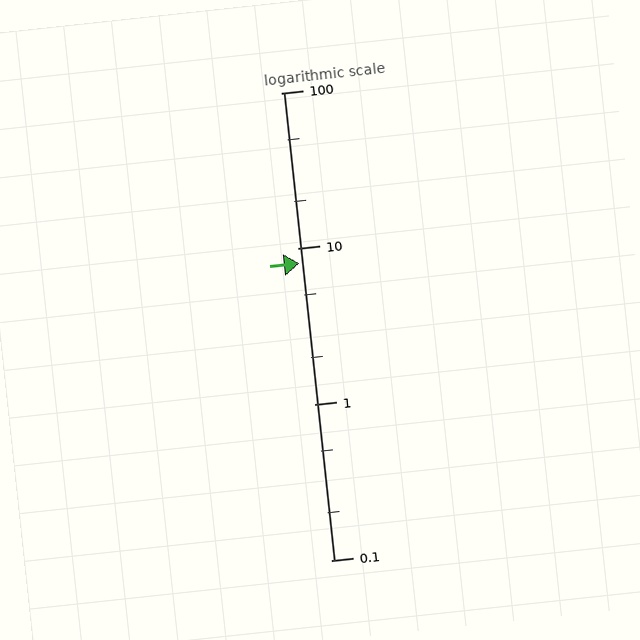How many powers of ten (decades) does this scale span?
The scale spans 3 decades, from 0.1 to 100.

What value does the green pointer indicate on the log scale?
The pointer indicates approximately 8.1.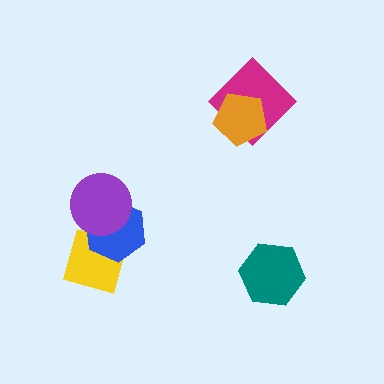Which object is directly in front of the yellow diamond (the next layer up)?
The blue hexagon is directly in front of the yellow diamond.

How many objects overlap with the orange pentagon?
1 object overlaps with the orange pentagon.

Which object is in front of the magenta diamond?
The orange pentagon is in front of the magenta diamond.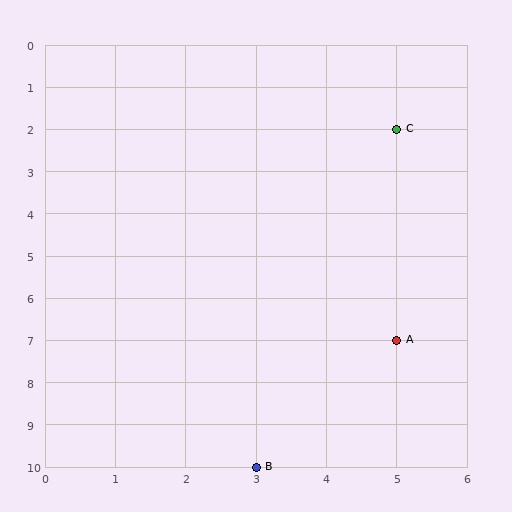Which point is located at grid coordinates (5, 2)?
Point C is at (5, 2).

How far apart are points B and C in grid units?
Points B and C are 2 columns and 8 rows apart (about 8.2 grid units diagonally).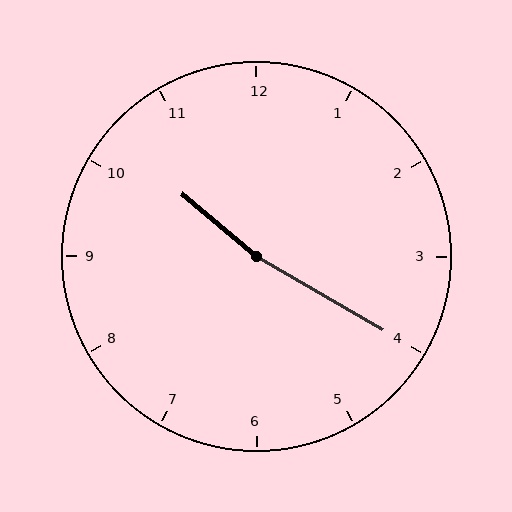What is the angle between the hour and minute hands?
Approximately 170 degrees.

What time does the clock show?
10:20.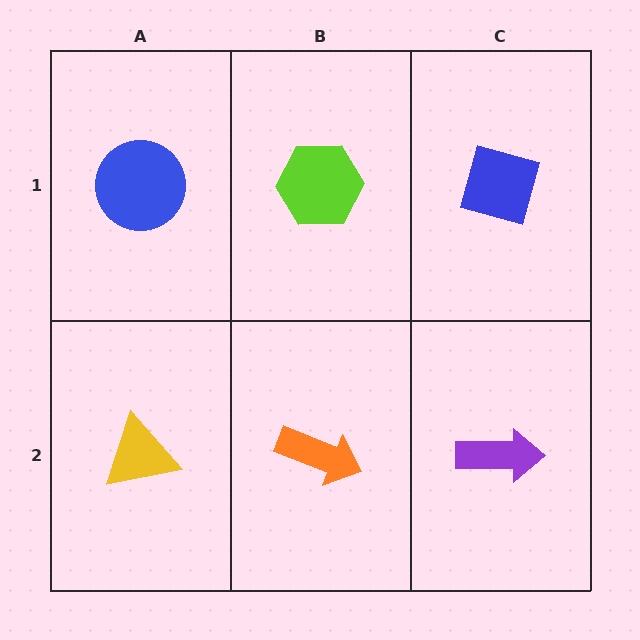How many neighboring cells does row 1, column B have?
3.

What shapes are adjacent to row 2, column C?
A blue diamond (row 1, column C), an orange arrow (row 2, column B).